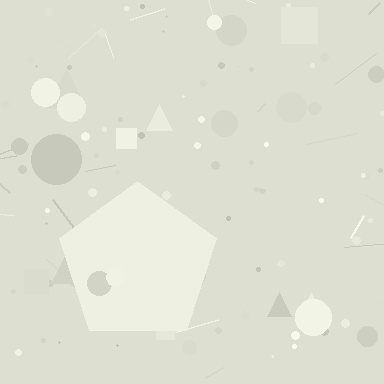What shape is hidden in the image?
A pentagon is hidden in the image.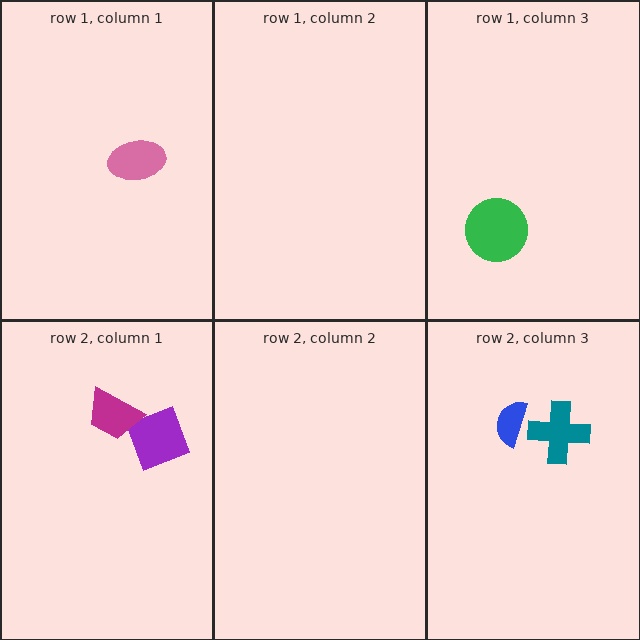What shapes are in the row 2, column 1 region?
The purple diamond, the magenta trapezoid.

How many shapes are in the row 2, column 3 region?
2.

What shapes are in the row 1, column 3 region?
The green circle.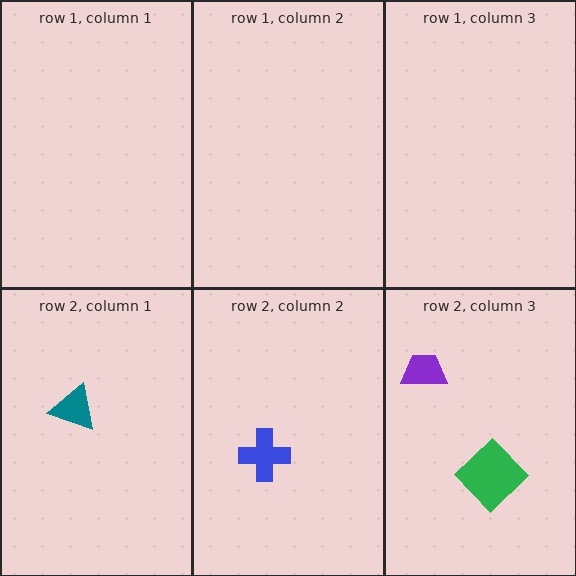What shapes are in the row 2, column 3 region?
The green diamond, the purple trapezoid.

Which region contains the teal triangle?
The row 2, column 1 region.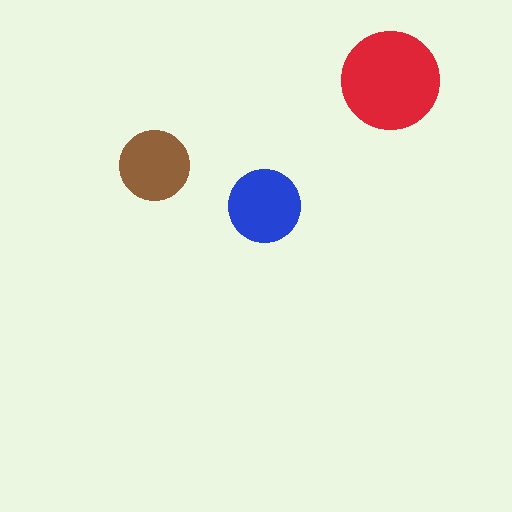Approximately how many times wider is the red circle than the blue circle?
About 1.5 times wider.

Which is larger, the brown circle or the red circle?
The red one.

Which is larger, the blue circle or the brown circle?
The blue one.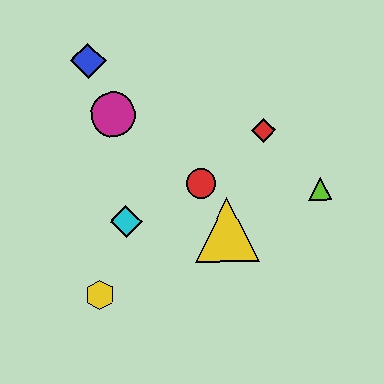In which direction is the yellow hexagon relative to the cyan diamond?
The yellow hexagon is below the cyan diamond.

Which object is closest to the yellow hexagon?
The cyan diamond is closest to the yellow hexagon.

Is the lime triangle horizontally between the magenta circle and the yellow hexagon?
No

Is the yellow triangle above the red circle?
No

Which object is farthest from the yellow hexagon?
The lime triangle is farthest from the yellow hexagon.